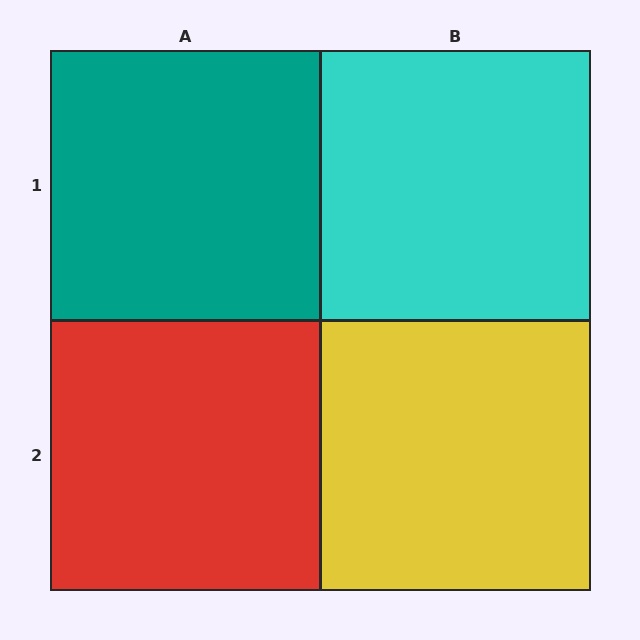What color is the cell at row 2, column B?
Yellow.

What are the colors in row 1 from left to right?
Teal, cyan.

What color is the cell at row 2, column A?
Red.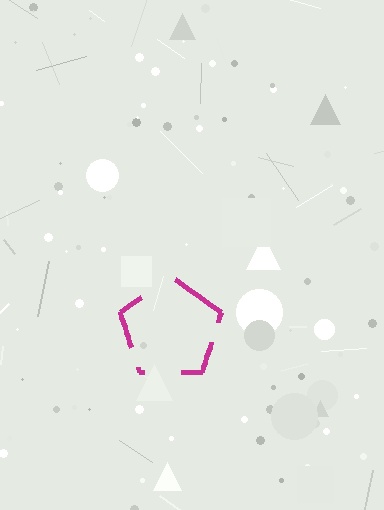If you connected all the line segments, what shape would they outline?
They would outline a pentagon.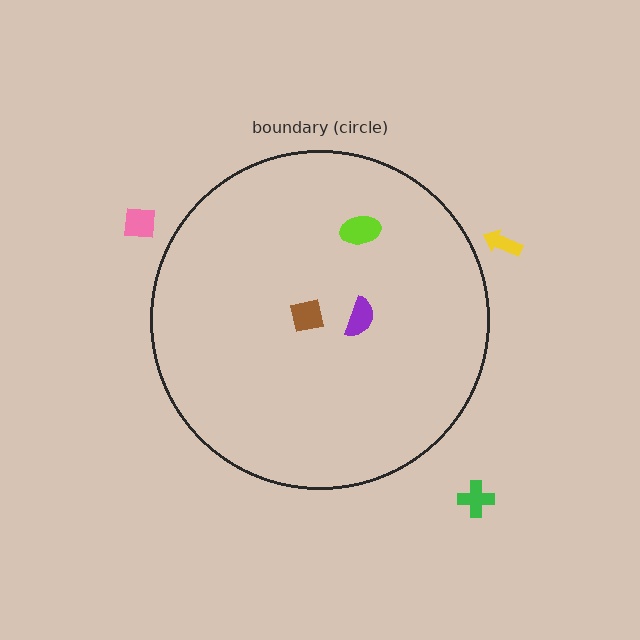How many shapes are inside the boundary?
3 inside, 3 outside.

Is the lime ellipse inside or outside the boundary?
Inside.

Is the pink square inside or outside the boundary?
Outside.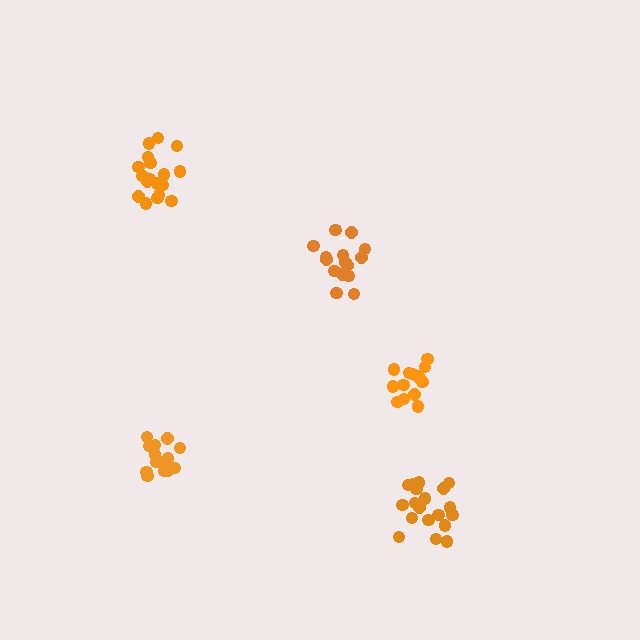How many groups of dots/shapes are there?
There are 5 groups.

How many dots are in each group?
Group 1: 16 dots, Group 2: 18 dots, Group 3: 15 dots, Group 4: 19 dots, Group 5: 15 dots (83 total).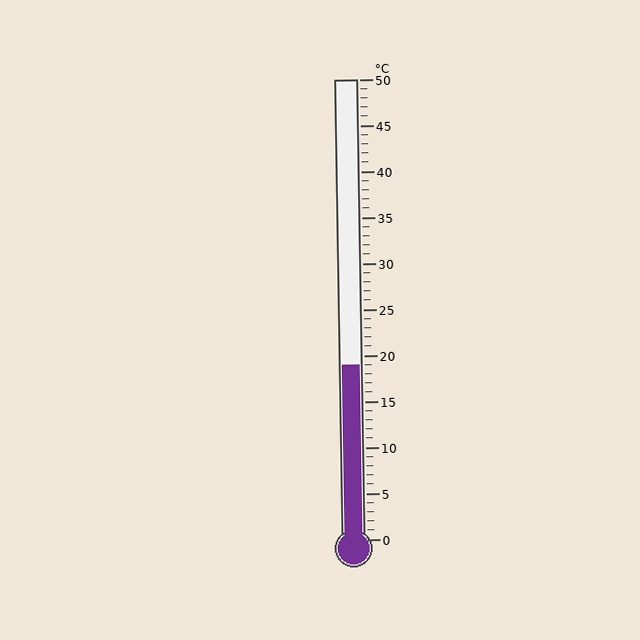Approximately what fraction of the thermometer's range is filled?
The thermometer is filled to approximately 40% of its range.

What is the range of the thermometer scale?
The thermometer scale ranges from 0°C to 50°C.